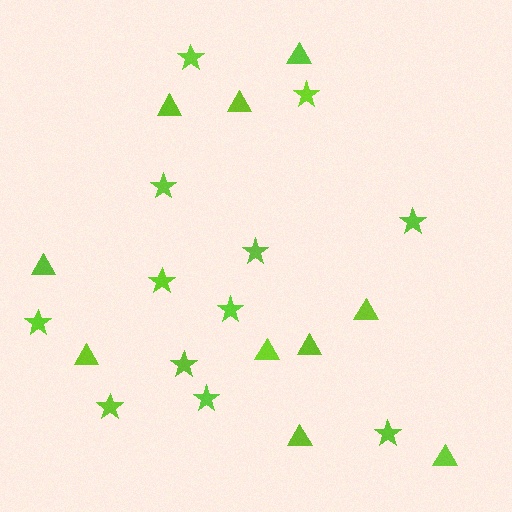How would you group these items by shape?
There are 2 groups: one group of triangles (10) and one group of stars (12).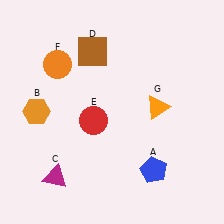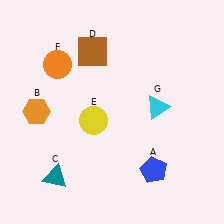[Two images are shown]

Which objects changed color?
C changed from magenta to teal. E changed from red to yellow. G changed from orange to cyan.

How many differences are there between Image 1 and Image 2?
There are 3 differences between the two images.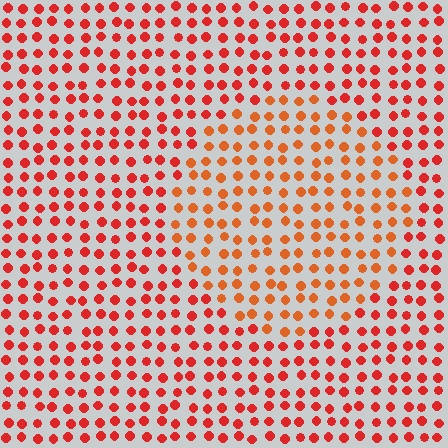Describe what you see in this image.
The image is filled with small red elements in a uniform arrangement. A circle-shaped region is visible where the elements are tinted to a slightly different hue, forming a subtle color boundary.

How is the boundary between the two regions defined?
The boundary is defined purely by a slight shift in hue (about 21 degrees). Spacing, size, and orientation are identical on both sides.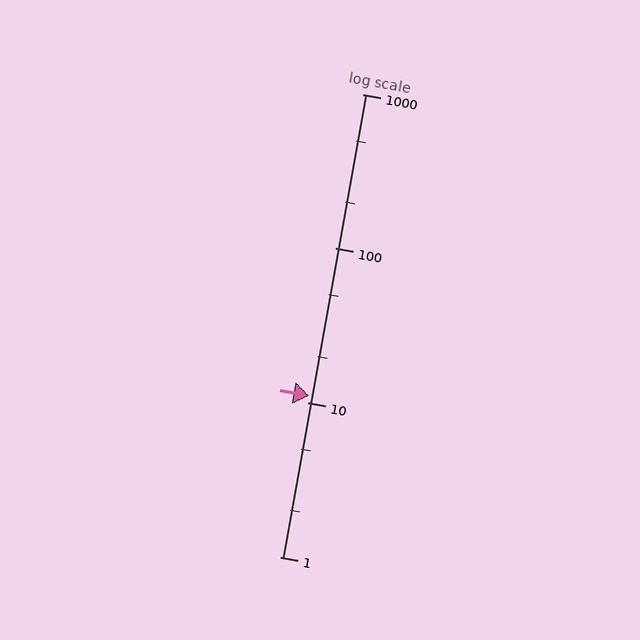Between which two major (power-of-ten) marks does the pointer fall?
The pointer is between 10 and 100.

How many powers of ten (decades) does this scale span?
The scale spans 3 decades, from 1 to 1000.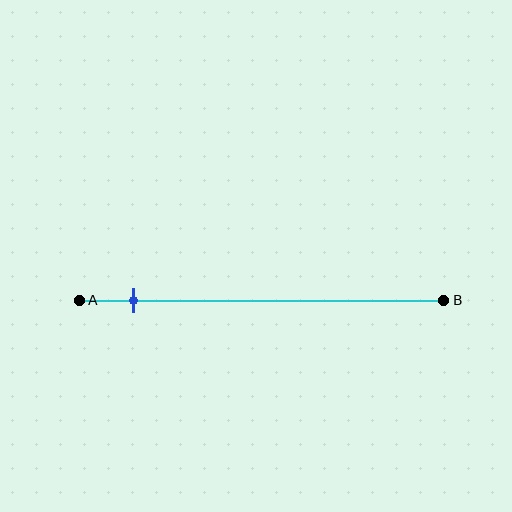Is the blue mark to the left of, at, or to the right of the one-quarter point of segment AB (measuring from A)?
The blue mark is to the left of the one-quarter point of segment AB.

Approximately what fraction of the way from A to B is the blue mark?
The blue mark is approximately 15% of the way from A to B.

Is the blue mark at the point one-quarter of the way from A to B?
No, the mark is at about 15% from A, not at the 25% one-quarter point.